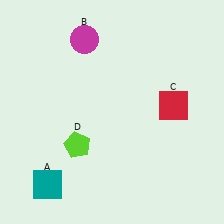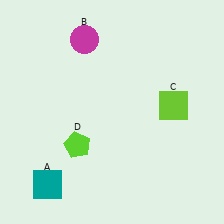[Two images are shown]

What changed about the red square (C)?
In Image 1, C is red. In Image 2, it changed to lime.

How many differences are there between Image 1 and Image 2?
There is 1 difference between the two images.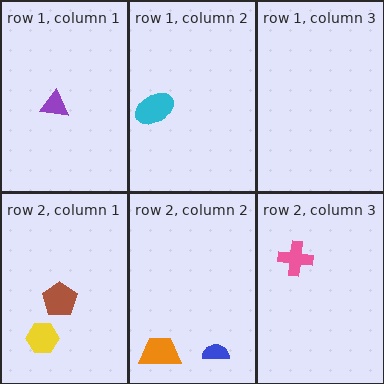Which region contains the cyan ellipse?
The row 1, column 2 region.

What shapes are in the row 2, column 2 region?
The blue semicircle, the orange trapezoid.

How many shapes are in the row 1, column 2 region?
1.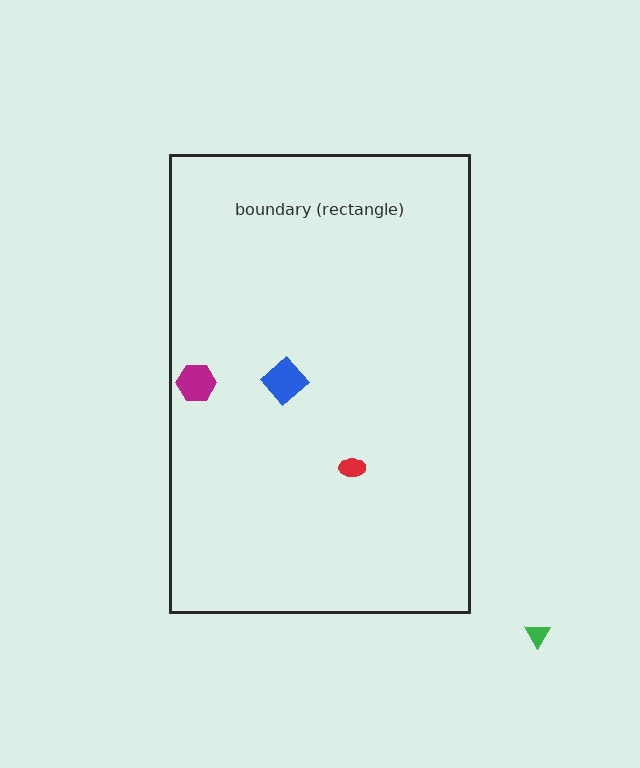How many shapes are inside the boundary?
3 inside, 1 outside.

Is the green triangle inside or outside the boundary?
Outside.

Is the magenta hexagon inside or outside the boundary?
Inside.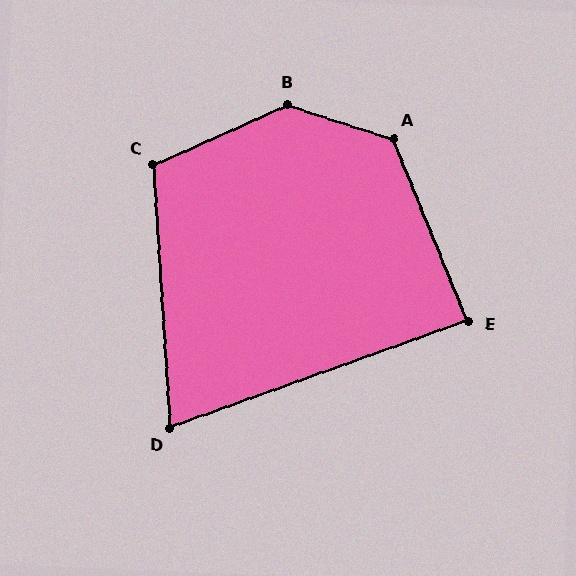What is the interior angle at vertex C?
Approximately 110 degrees (obtuse).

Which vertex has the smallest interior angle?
D, at approximately 74 degrees.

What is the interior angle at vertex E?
Approximately 88 degrees (approximately right).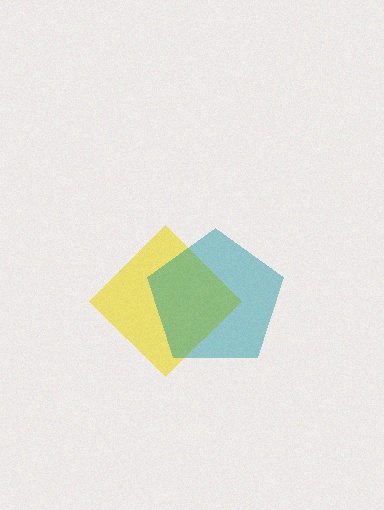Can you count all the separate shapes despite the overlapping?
Yes, there are 2 separate shapes.